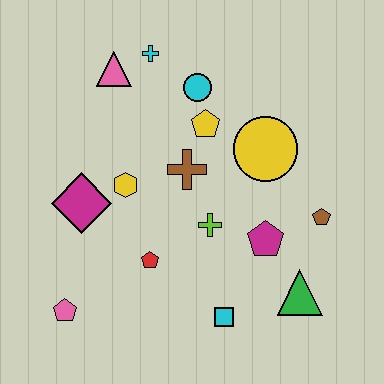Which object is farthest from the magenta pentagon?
The pink triangle is farthest from the magenta pentagon.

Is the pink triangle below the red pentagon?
No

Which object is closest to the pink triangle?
The cyan cross is closest to the pink triangle.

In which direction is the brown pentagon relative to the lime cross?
The brown pentagon is to the right of the lime cross.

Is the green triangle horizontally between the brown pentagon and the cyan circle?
Yes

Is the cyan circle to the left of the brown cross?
No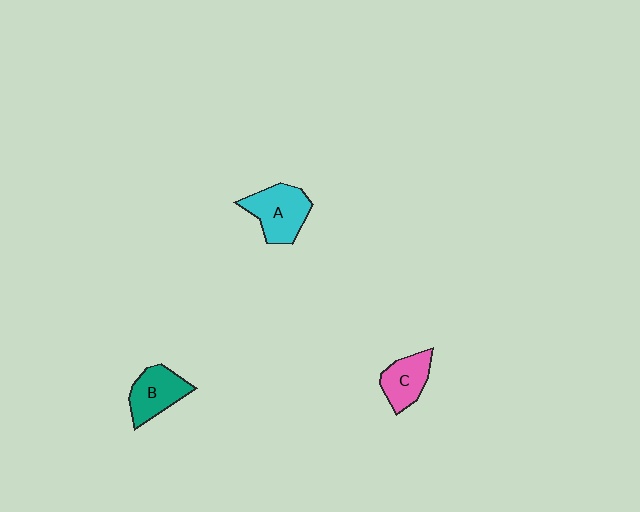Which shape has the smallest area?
Shape C (pink).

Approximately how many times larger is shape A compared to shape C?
Approximately 1.3 times.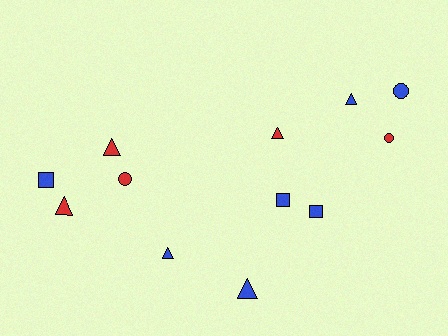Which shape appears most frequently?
Triangle, with 6 objects.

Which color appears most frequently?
Blue, with 7 objects.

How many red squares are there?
There are no red squares.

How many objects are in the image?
There are 12 objects.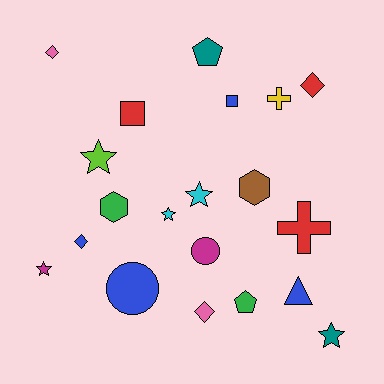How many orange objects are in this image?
There are no orange objects.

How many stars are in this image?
There are 5 stars.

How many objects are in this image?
There are 20 objects.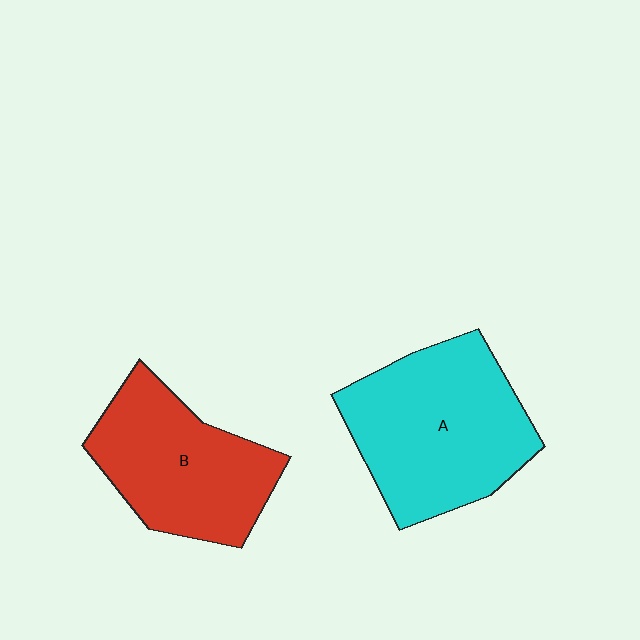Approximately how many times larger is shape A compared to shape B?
Approximately 1.2 times.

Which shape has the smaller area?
Shape B (red).